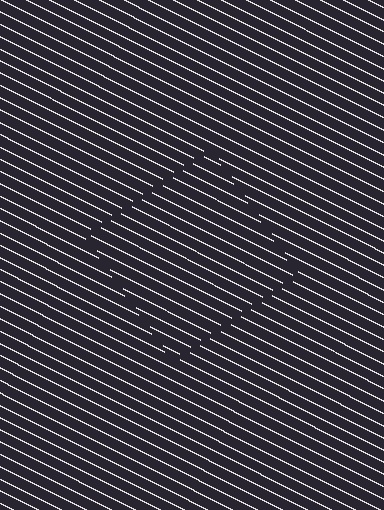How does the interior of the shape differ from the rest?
The interior of the shape contains the same grating, shifted by half a period — the contour is defined by the phase discontinuity where line-ends from the inner and outer gratings abut.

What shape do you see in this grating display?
An illusory square. The interior of the shape contains the same grating, shifted by half a period — the contour is defined by the phase discontinuity where line-ends from the inner and outer gratings abut.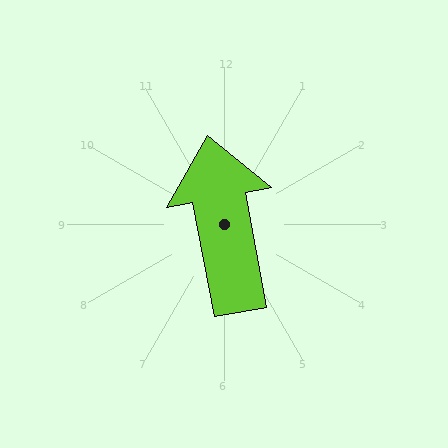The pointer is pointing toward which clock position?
Roughly 12 o'clock.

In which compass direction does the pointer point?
North.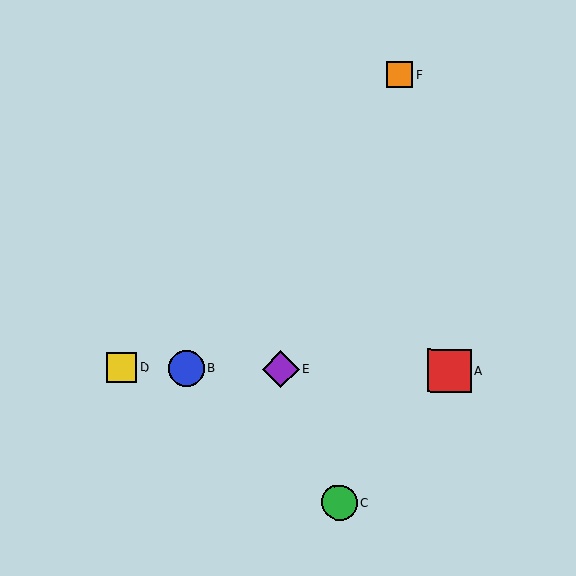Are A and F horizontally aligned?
No, A is at y≈371 and F is at y≈75.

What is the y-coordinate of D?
Object D is at y≈367.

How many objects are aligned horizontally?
4 objects (A, B, D, E) are aligned horizontally.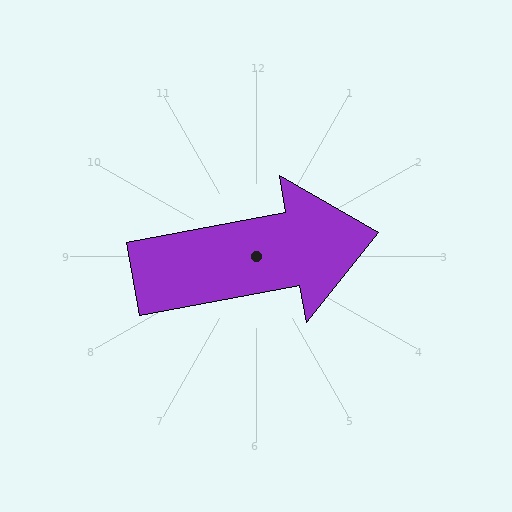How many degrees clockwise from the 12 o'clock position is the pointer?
Approximately 79 degrees.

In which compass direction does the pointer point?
East.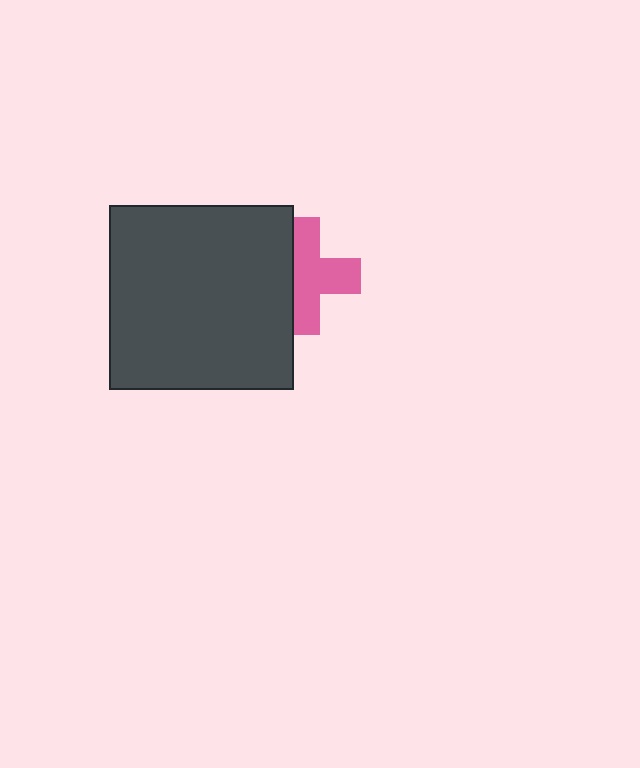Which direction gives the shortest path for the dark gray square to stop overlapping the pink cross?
Moving left gives the shortest separation.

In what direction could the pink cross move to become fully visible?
The pink cross could move right. That would shift it out from behind the dark gray square entirely.